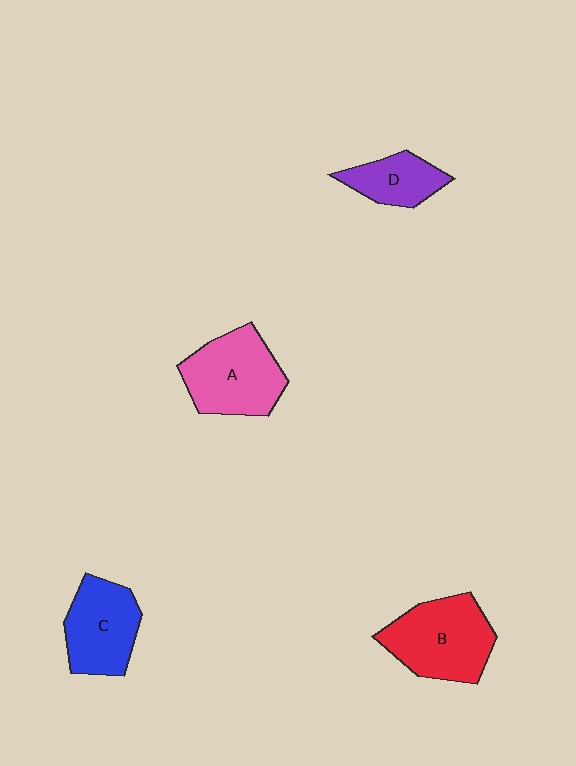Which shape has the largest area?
Shape B (red).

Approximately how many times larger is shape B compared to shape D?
Approximately 1.8 times.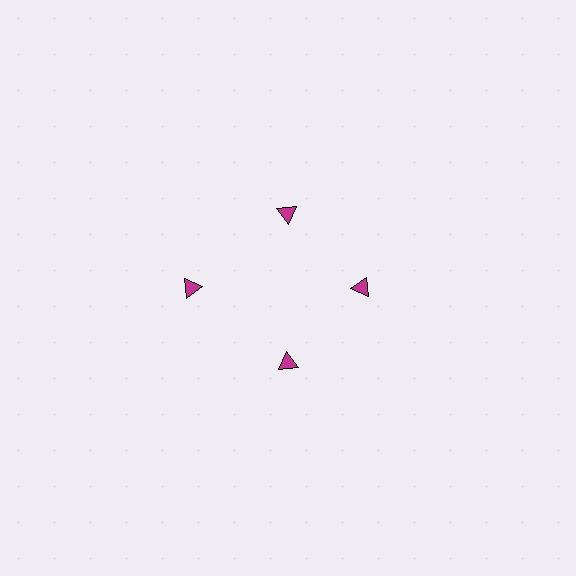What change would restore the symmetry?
The symmetry would be restored by moving it inward, back onto the ring so that all 4 triangles sit at equal angles and equal distance from the center.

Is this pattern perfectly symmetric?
No. The 4 magenta triangles are arranged in a ring, but one element near the 9 o'clock position is pushed outward from the center, breaking the 4-fold rotational symmetry.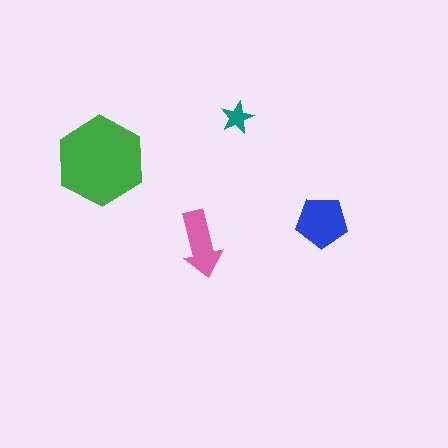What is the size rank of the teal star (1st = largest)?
4th.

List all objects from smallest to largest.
The teal star, the pink arrow, the blue pentagon, the green hexagon.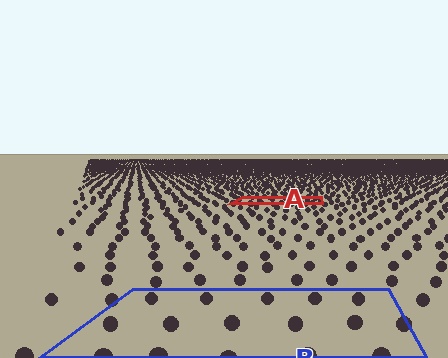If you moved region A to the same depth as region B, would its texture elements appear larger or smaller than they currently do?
They would appear larger. At a closer depth, the same texture elements are projected at a bigger on-screen size.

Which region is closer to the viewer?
Region B is closer. The texture elements there are larger and more spread out.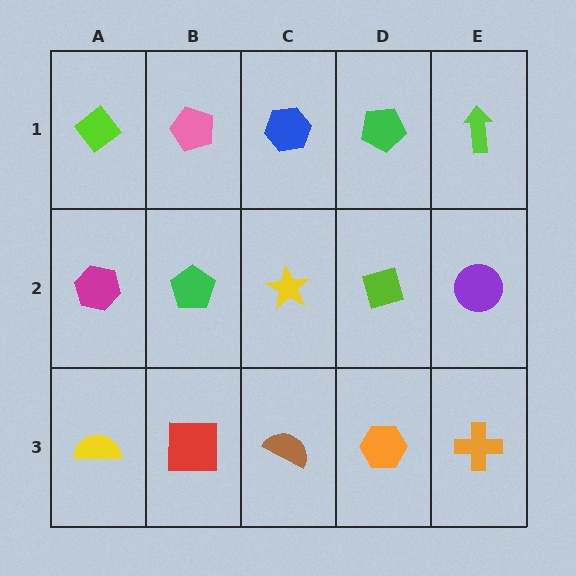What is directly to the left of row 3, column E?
An orange hexagon.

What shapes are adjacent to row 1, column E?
A purple circle (row 2, column E), a green pentagon (row 1, column D).